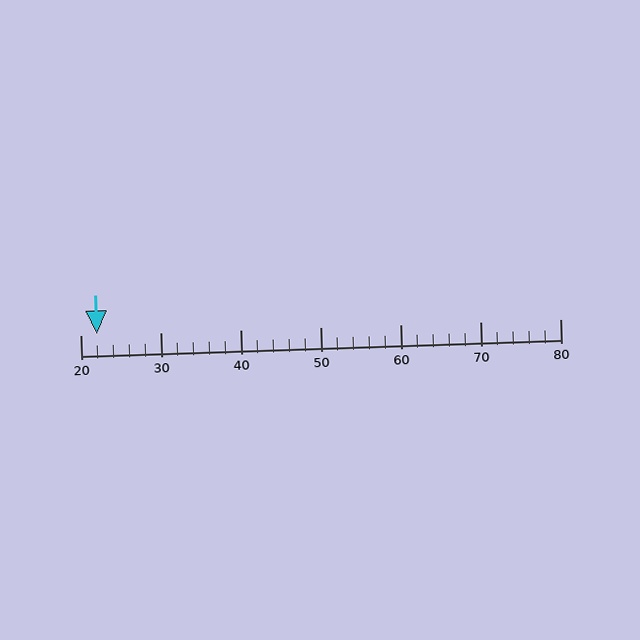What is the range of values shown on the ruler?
The ruler shows values from 20 to 80.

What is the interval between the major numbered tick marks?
The major tick marks are spaced 10 units apart.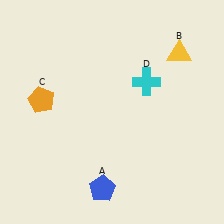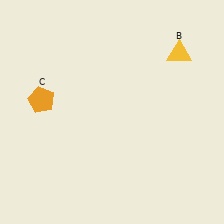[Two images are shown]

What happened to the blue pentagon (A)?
The blue pentagon (A) was removed in Image 2. It was in the bottom-left area of Image 1.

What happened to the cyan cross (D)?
The cyan cross (D) was removed in Image 2. It was in the top-right area of Image 1.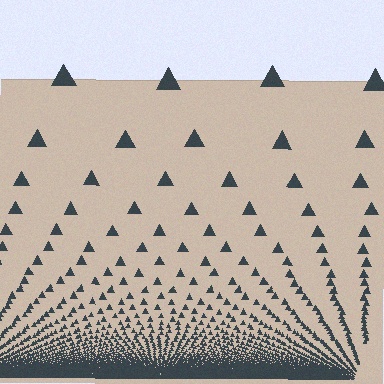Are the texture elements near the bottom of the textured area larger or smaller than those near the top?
Smaller. The gradient is inverted — elements near the bottom are smaller and denser.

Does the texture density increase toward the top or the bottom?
Density increases toward the bottom.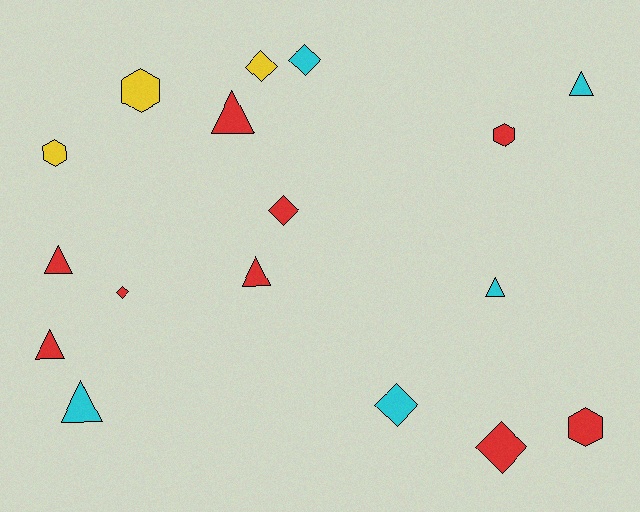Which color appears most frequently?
Red, with 9 objects.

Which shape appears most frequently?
Triangle, with 7 objects.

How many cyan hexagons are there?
There are no cyan hexagons.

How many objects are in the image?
There are 17 objects.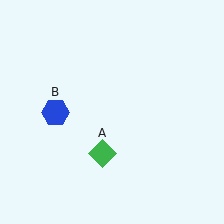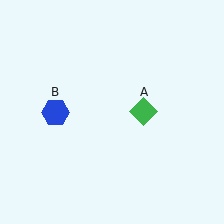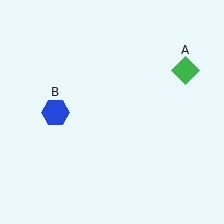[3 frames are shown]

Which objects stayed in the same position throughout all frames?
Blue hexagon (object B) remained stationary.